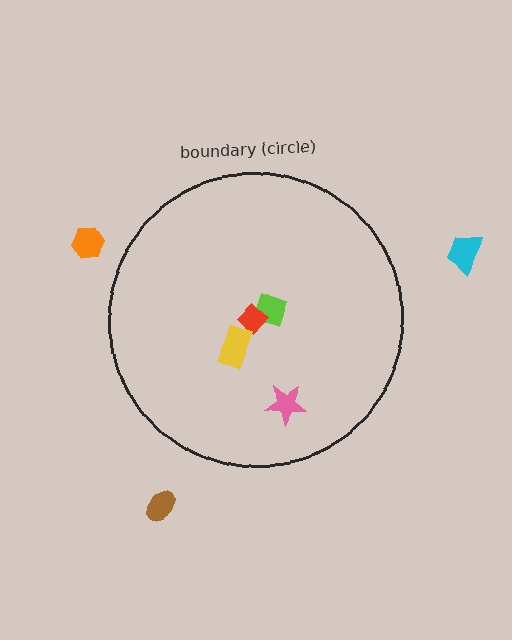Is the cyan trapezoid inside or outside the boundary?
Outside.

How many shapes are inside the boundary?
4 inside, 3 outside.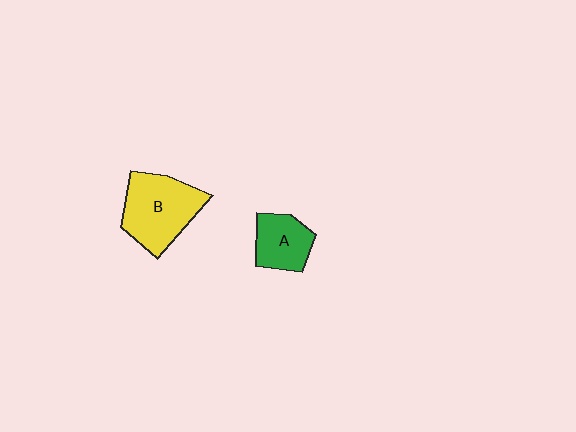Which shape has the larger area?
Shape B (yellow).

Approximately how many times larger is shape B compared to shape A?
Approximately 1.7 times.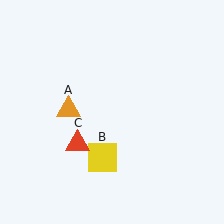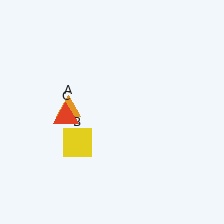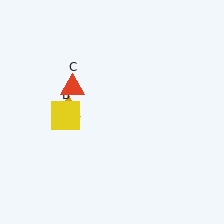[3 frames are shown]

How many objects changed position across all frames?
2 objects changed position: yellow square (object B), red triangle (object C).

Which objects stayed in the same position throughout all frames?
Orange triangle (object A) remained stationary.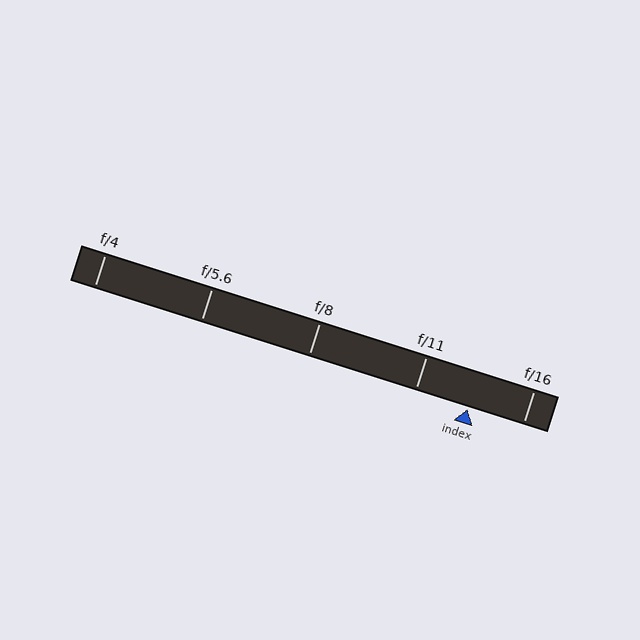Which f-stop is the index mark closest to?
The index mark is closest to f/11.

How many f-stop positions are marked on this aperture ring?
There are 5 f-stop positions marked.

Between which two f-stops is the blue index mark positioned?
The index mark is between f/11 and f/16.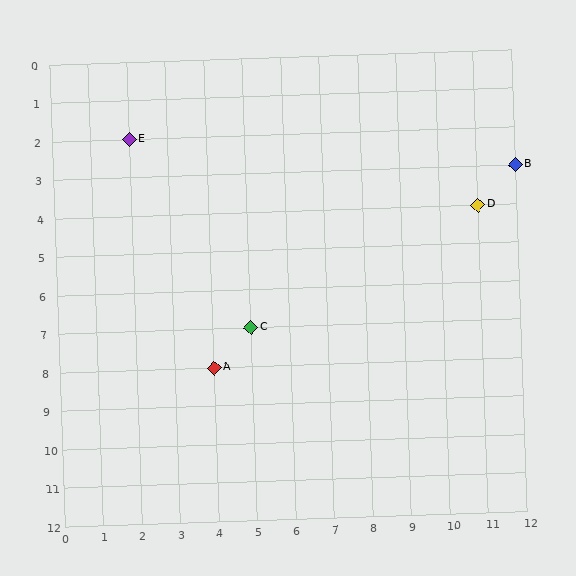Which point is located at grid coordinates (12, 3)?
Point B is at (12, 3).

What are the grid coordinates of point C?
Point C is at grid coordinates (5, 7).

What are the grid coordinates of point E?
Point E is at grid coordinates (2, 2).